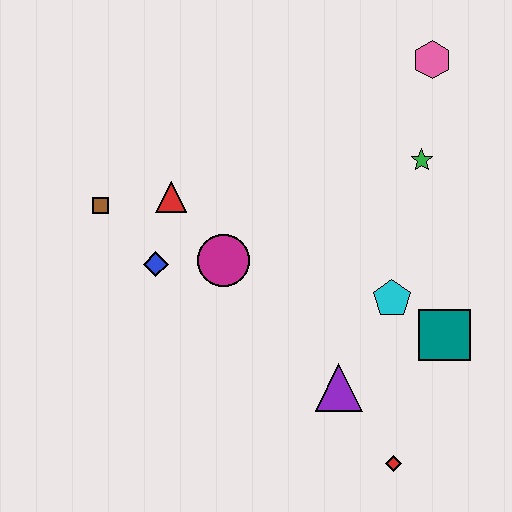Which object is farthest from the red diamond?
The pink hexagon is farthest from the red diamond.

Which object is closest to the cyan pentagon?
The teal square is closest to the cyan pentagon.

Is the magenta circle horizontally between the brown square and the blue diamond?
No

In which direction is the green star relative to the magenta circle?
The green star is to the right of the magenta circle.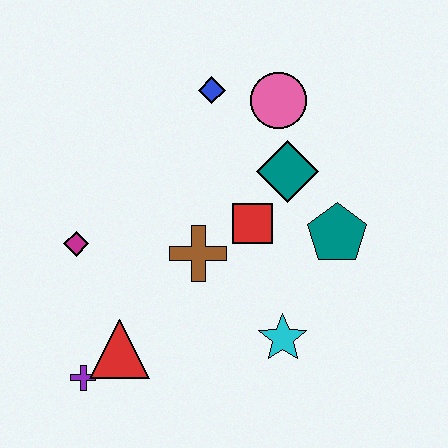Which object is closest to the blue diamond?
The pink circle is closest to the blue diamond.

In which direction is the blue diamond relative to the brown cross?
The blue diamond is above the brown cross.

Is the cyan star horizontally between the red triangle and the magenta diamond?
No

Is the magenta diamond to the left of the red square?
Yes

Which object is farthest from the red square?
The purple cross is farthest from the red square.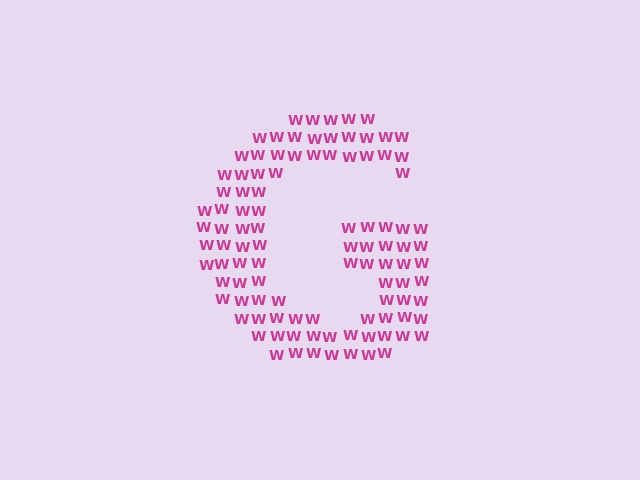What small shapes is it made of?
It is made of small letter W's.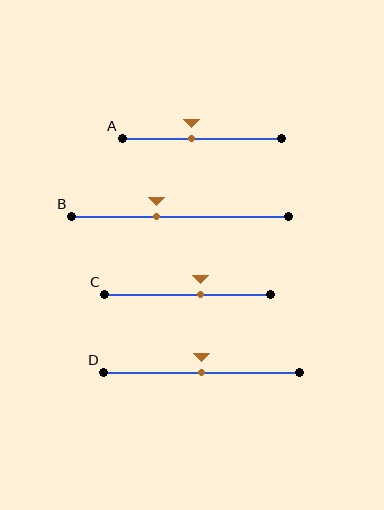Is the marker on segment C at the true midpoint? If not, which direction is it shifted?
No, the marker on segment C is shifted to the right by about 8% of the segment length.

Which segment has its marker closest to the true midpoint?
Segment D has its marker closest to the true midpoint.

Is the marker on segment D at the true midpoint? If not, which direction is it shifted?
Yes, the marker on segment D is at the true midpoint.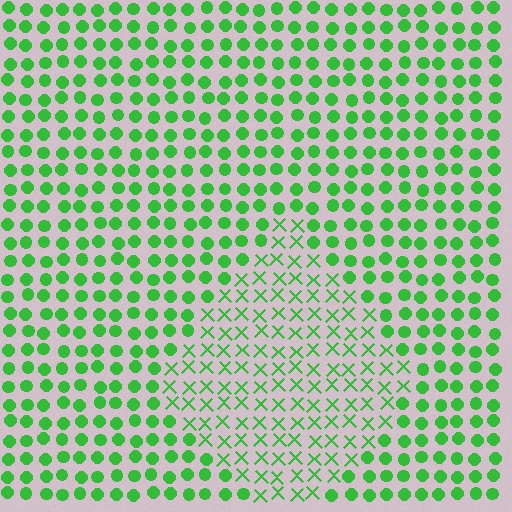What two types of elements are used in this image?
The image uses X marks inside the diamond region and circles outside it.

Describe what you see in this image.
The image is filled with small green elements arranged in a uniform grid. A diamond-shaped region contains X marks, while the surrounding area contains circles. The boundary is defined purely by the change in element shape.